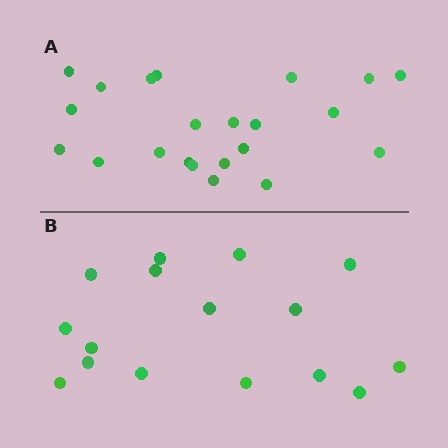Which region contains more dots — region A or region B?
Region A (the top region) has more dots.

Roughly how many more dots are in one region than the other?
Region A has about 6 more dots than region B.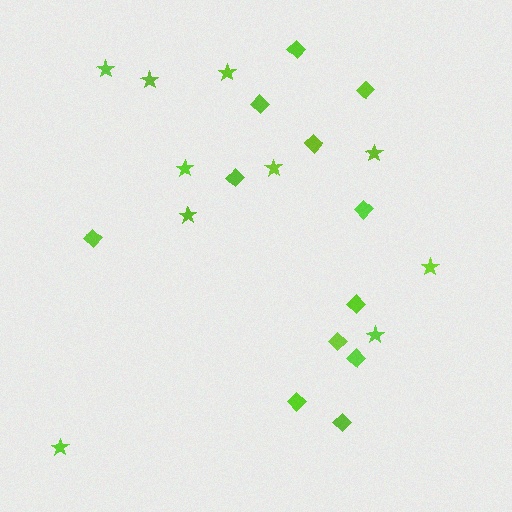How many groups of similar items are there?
There are 2 groups: one group of stars (10) and one group of diamonds (12).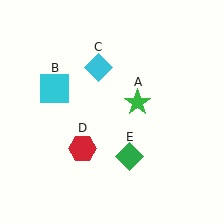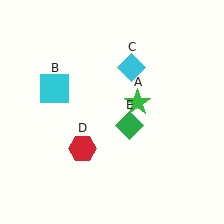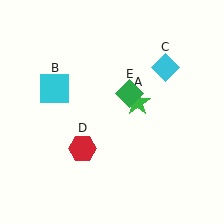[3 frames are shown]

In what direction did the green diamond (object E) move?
The green diamond (object E) moved up.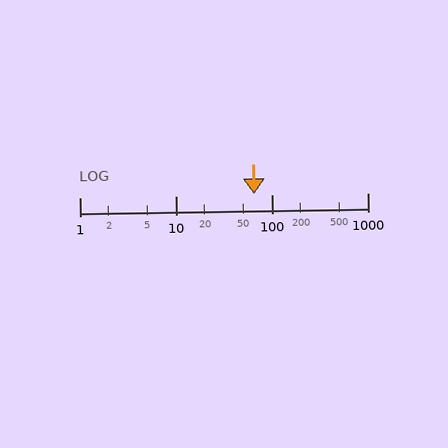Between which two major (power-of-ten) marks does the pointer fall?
The pointer is between 10 and 100.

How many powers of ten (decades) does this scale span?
The scale spans 3 decades, from 1 to 1000.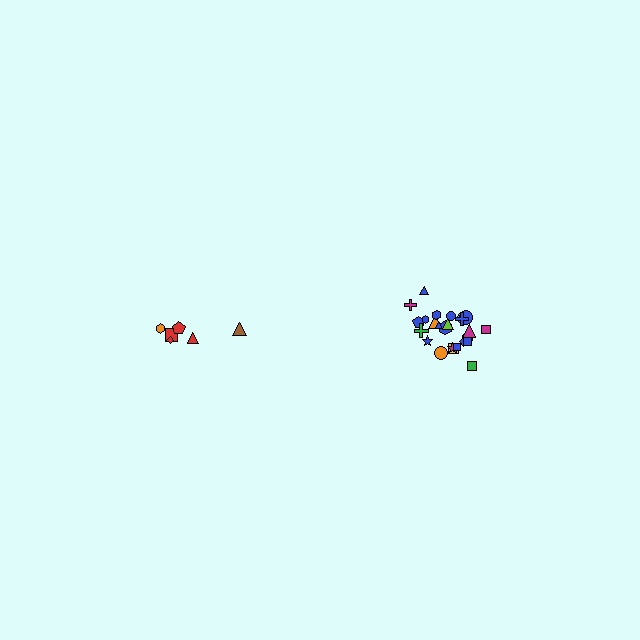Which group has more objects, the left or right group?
The right group.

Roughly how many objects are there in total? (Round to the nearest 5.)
Roughly 30 objects in total.